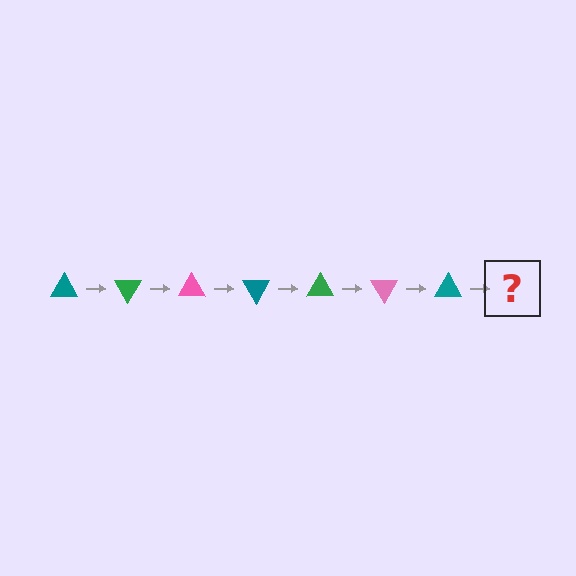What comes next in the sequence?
The next element should be a green triangle, rotated 420 degrees from the start.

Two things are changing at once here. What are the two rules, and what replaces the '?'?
The two rules are that it rotates 60 degrees each step and the color cycles through teal, green, and pink. The '?' should be a green triangle, rotated 420 degrees from the start.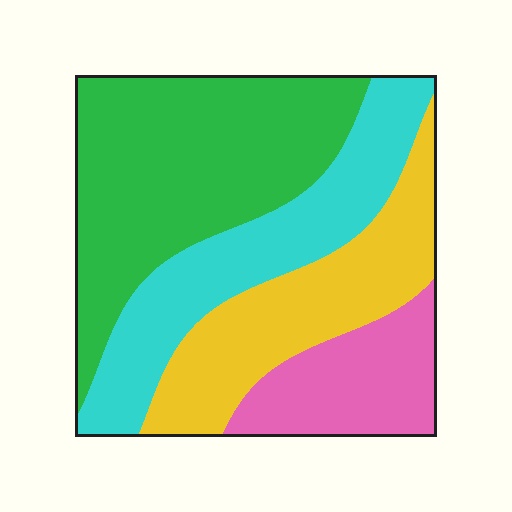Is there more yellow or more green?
Green.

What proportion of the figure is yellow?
Yellow takes up between a sixth and a third of the figure.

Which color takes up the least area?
Pink, at roughly 15%.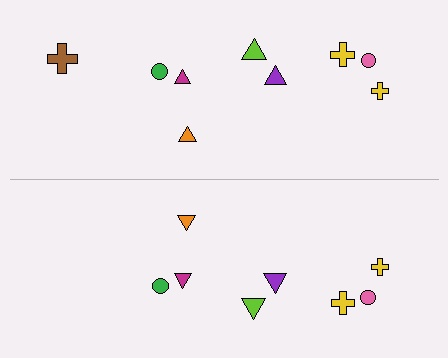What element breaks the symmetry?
A brown cross is missing from the bottom side.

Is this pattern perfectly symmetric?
No, the pattern is not perfectly symmetric. A brown cross is missing from the bottom side.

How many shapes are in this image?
There are 17 shapes in this image.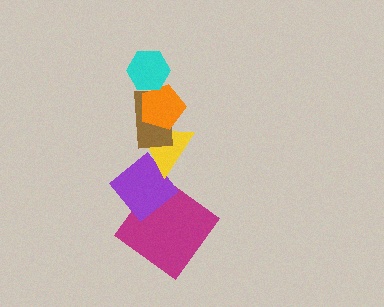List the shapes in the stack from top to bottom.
From top to bottom: the cyan hexagon, the orange pentagon, the brown rectangle, the yellow triangle, the purple diamond, the magenta diamond.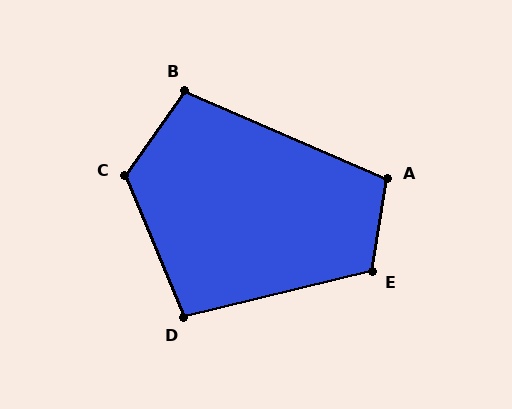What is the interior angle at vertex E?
Approximately 113 degrees (obtuse).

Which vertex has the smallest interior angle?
D, at approximately 99 degrees.